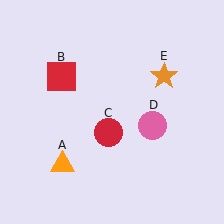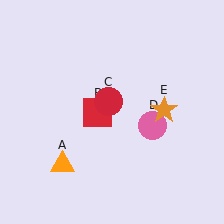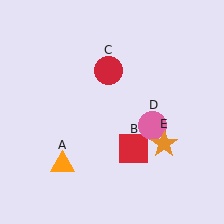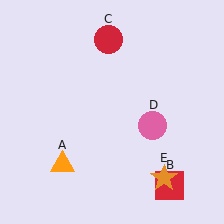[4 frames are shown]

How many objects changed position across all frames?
3 objects changed position: red square (object B), red circle (object C), orange star (object E).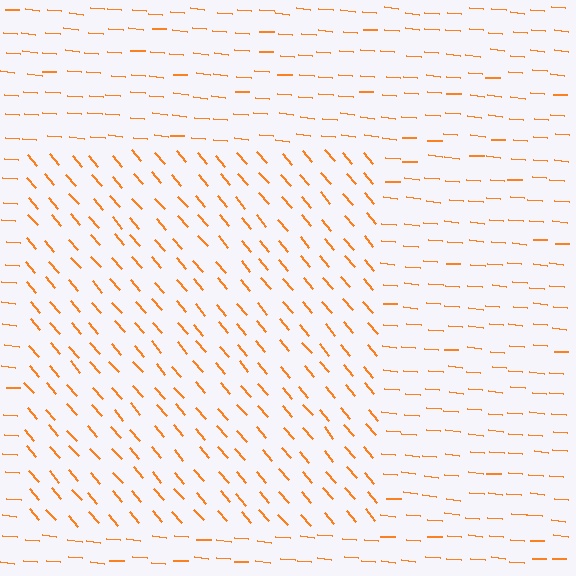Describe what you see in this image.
The image is filled with small orange line segments. A rectangle region in the image has lines oriented differently from the surrounding lines, creating a visible texture boundary.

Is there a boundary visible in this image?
Yes, there is a texture boundary formed by a change in line orientation.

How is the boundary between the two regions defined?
The boundary is defined purely by a change in line orientation (approximately 45 degrees difference). All lines are the same color and thickness.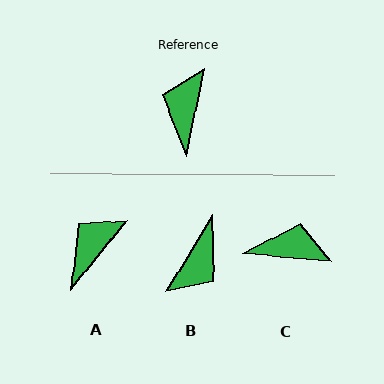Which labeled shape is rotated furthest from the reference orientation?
B, about 160 degrees away.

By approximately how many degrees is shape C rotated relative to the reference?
Approximately 83 degrees clockwise.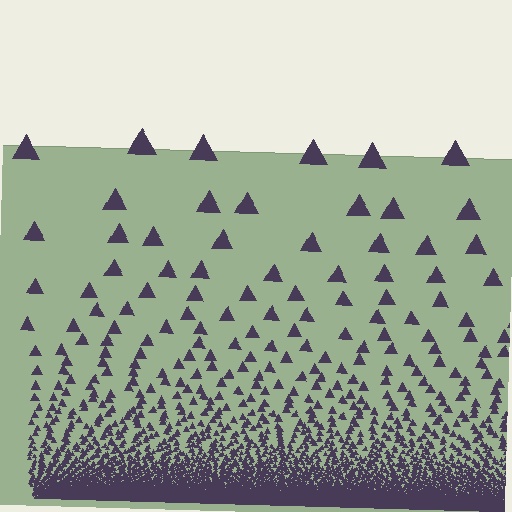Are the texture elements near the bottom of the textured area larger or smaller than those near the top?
Smaller. The gradient is inverted — elements near the bottom are smaller and denser.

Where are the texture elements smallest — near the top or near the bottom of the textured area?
Near the bottom.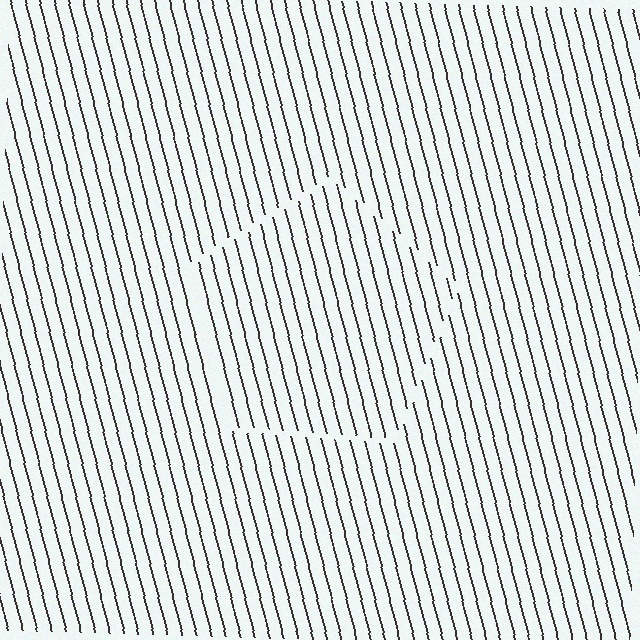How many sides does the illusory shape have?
5 sides — the line-ends trace a pentagon.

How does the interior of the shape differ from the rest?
The interior of the shape contains the same grating, shifted by half a period — the contour is defined by the phase discontinuity where line-ends from the inner and outer gratings abut.